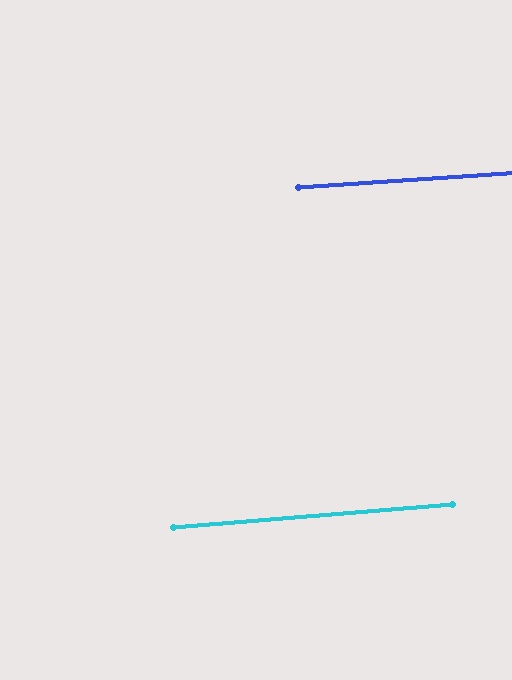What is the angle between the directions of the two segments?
Approximately 1 degree.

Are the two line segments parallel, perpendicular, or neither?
Parallel — their directions differ by only 0.8°.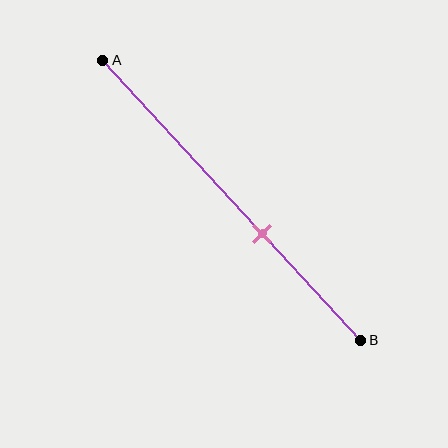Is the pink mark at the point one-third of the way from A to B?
No, the mark is at about 60% from A, not at the 33% one-third point.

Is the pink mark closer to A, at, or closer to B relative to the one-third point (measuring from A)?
The pink mark is closer to point B than the one-third point of segment AB.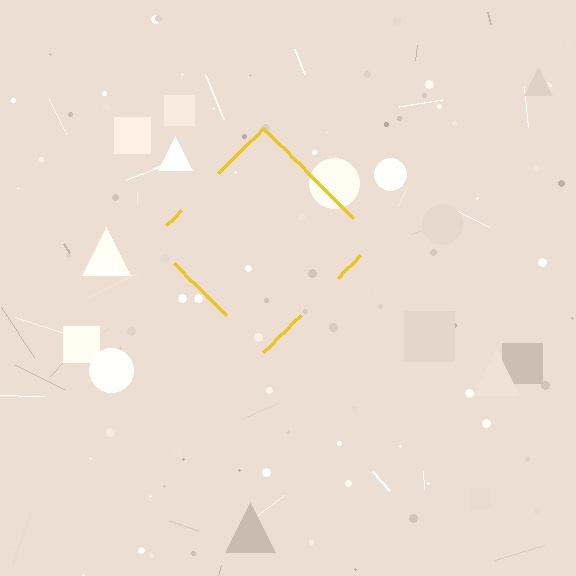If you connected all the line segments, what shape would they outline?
They would outline a diamond.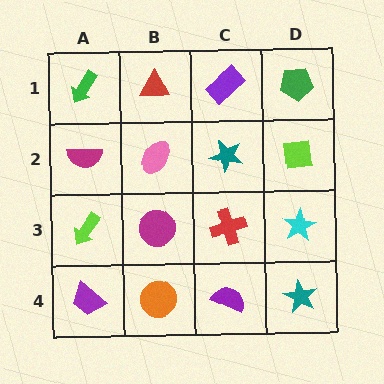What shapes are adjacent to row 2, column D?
A green pentagon (row 1, column D), a cyan star (row 3, column D), a teal star (row 2, column C).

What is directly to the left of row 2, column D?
A teal star.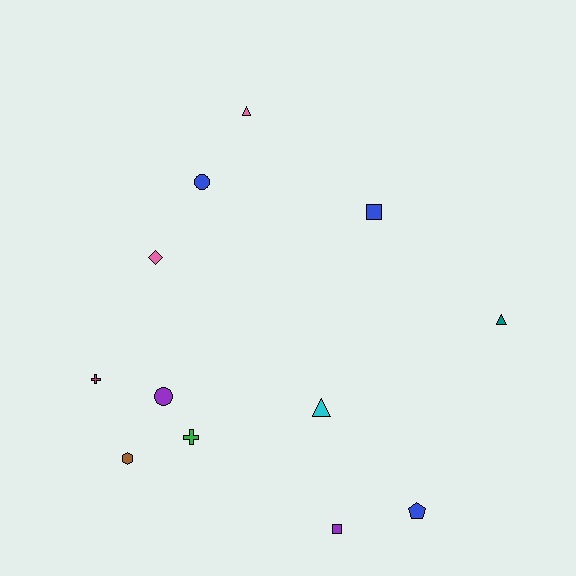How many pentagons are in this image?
There is 1 pentagon.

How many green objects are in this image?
There is 1 green object.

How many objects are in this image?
There are 12 objects.